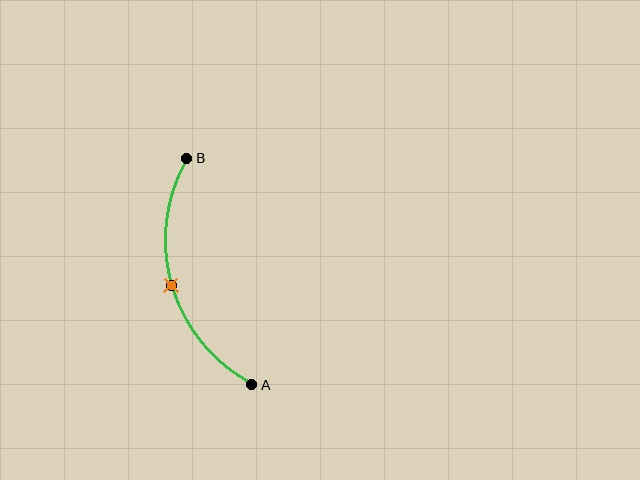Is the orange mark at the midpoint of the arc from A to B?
Yes. The orange mark lies on the arc at equal arc-length from both A and B — it is the arc midpoint.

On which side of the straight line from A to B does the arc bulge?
The arc bulges to the left of the straight line connecting A and B.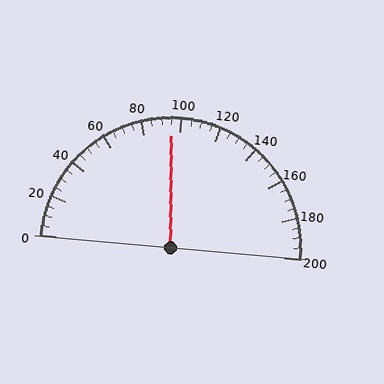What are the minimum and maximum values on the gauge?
The gauge ranges from 0 to 200.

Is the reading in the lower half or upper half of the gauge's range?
The reading is in the lower half of the range (0 to 200).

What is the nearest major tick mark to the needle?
The nearest major tick mark is 100.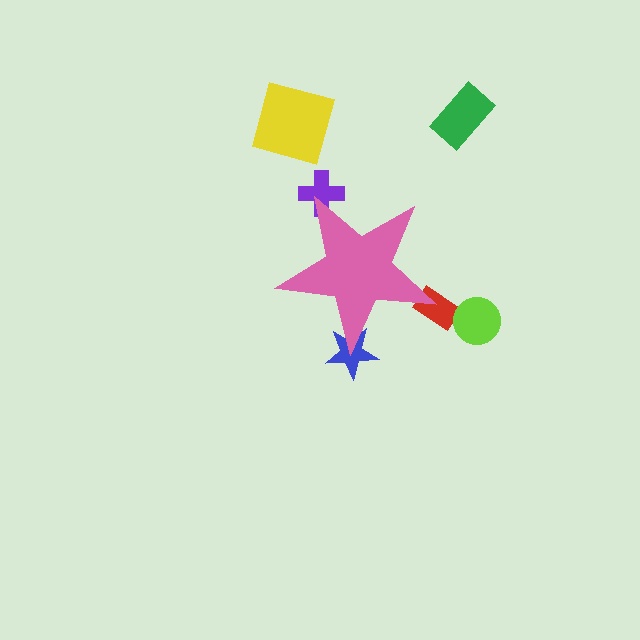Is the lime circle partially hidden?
No, the lime circle is fully visible.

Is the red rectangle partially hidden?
Yes, the red rectangle is partially hidden behind the pink star.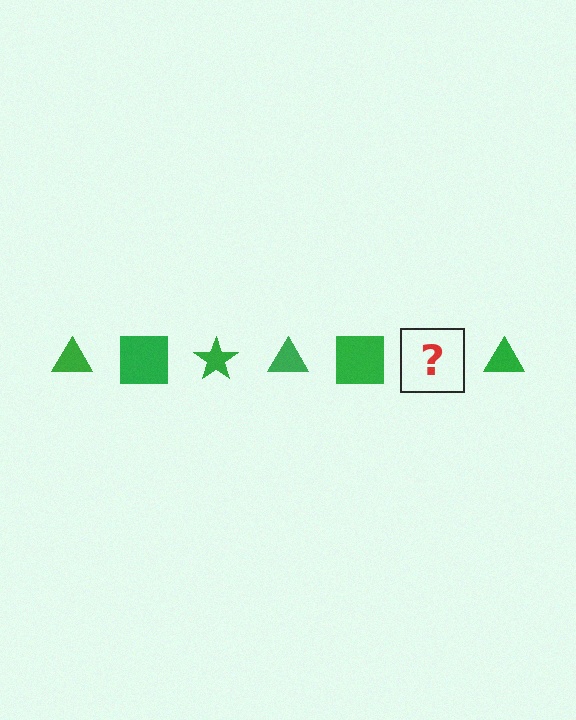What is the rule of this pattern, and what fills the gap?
The rule is that the pattern cycles through triangle, square, star shapes in green. The gap should be filled with a green star.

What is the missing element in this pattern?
The missing element is a green star.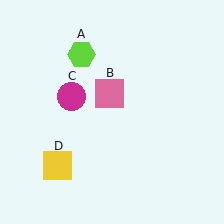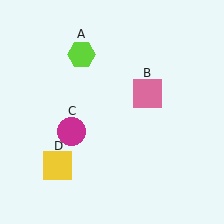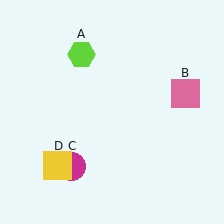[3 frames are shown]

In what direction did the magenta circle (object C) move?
The magenta circle (object C) moved down.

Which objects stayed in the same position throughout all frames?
Lime hexagon (object A) and yellow square (object D) remained stationary.